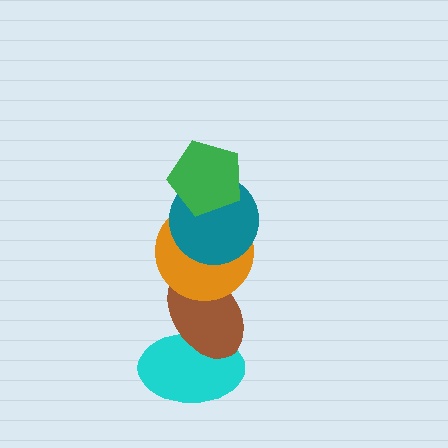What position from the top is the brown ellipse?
The brown ellipse is 4th from the top.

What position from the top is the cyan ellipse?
The cyan ellipse is 5th from the top.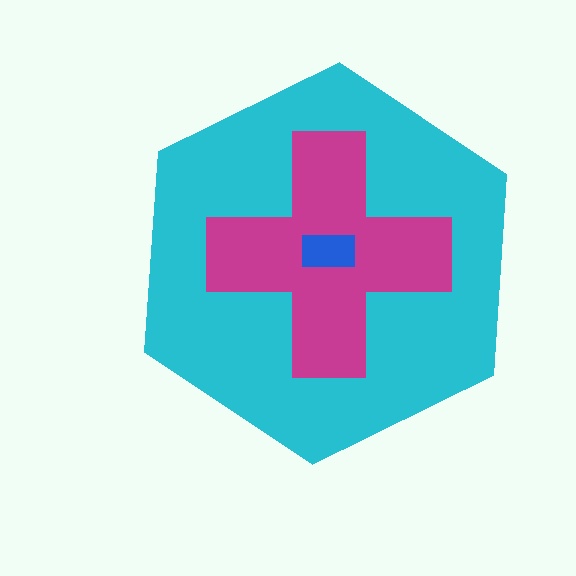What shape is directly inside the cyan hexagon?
The magenta cross.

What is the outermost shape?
The cyan hexagon.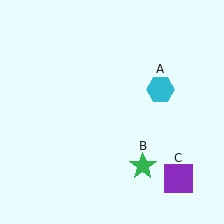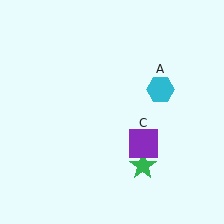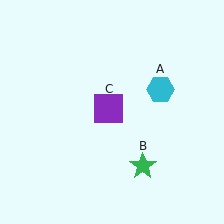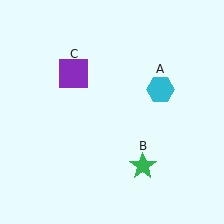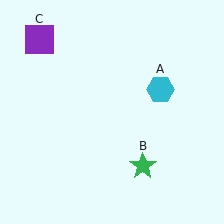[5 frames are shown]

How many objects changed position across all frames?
1 object changed position: purple square (object C).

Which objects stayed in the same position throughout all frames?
Cyan hexagon (object A) and green star (object B) remained stationary.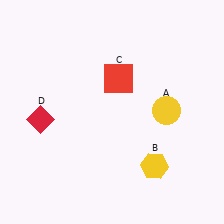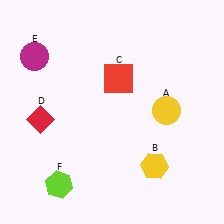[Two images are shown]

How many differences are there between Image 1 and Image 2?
There are 2 differences between the two images.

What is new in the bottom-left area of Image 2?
A lime hexagon (F) was added in the bottom-left area of Image 2.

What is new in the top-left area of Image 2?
A magenta circle (E) was added in the top-left area of Image 2.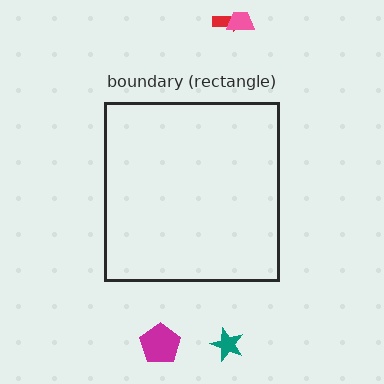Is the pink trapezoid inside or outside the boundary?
Outside.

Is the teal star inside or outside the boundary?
Outside.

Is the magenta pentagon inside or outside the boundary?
Outside.